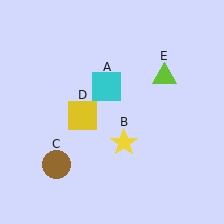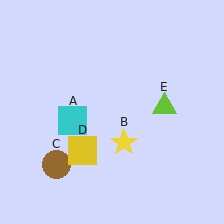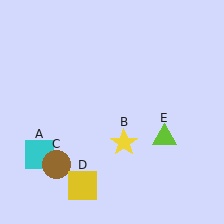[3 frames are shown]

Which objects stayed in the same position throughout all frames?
Yellow star (object B) and brown circle (object C) remained stationary.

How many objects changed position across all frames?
3 objects changed position: cyan square (object A), yellow square (object D), lime triangle (object E).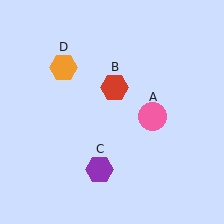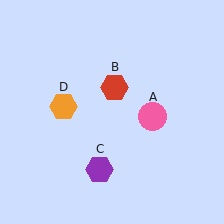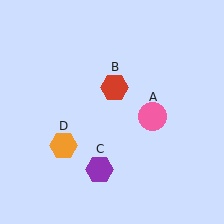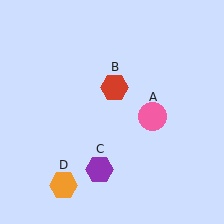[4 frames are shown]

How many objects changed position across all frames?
1 object changed position: orange hexagon (object D).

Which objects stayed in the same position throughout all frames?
Pink circle (object A) and red hexagon (object B) and purple hexagon (object C) remained stationary.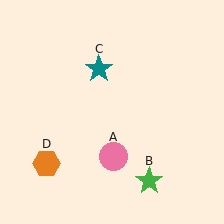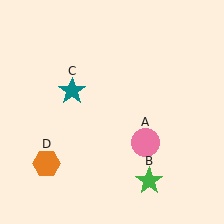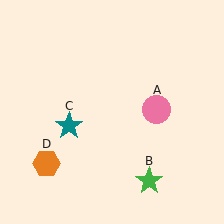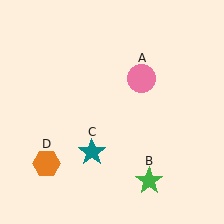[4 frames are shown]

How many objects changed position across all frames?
2 objects changed position: pink circle (object A), teal star (object C).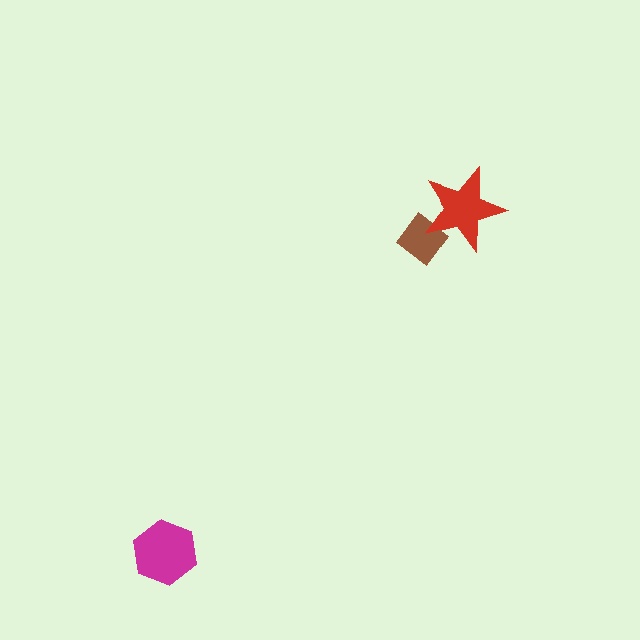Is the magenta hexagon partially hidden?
No, no other shape covers it.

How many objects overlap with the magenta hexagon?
0 objects overlap with the magenta hexagon.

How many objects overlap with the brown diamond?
1 object overlaps with the brown diamond.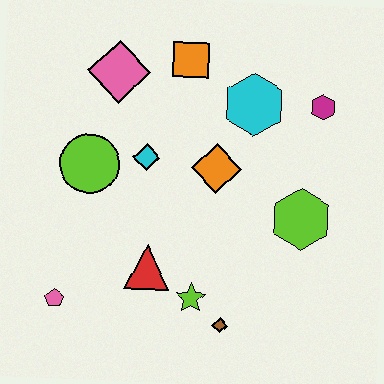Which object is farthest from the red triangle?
The magenta hexagon is farthest from the red triangle.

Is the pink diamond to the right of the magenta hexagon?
No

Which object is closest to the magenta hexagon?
The cyan hexagon is closest to the magenta hexagon.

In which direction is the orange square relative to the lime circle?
The orange square is above the lime circle.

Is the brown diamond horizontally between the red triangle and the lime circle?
No